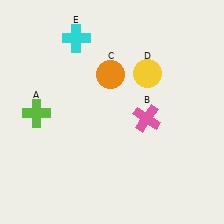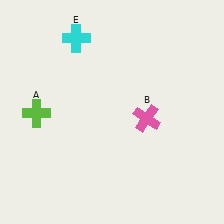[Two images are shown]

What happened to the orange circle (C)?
The orange circle (C) was removed in Image 2. It was in the top-left area of Image 1.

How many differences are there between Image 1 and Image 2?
There are 2 differences between the two images.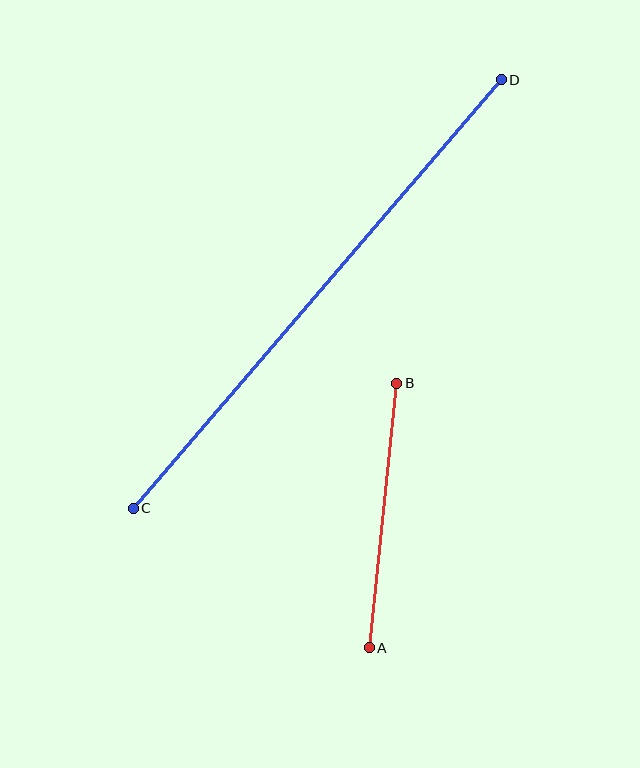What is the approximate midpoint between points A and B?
The midpoint is at approximately (383, 516) pixels.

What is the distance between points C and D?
The distance is approximately 565 pixels.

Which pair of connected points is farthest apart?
Points C and D are farthest apart.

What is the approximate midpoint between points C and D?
The midpoint is at approximately (317, 294) pixels.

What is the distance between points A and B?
The distance is approximately 266 pixels.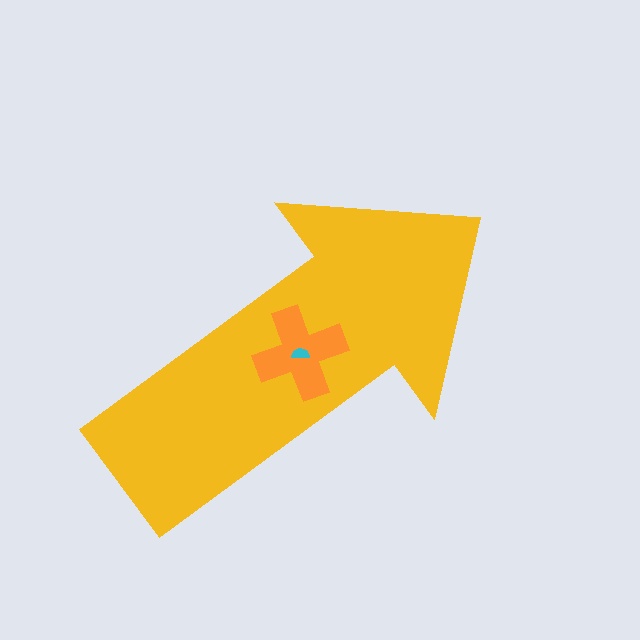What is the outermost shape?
The yellow arrow.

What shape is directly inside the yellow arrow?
The orange cross.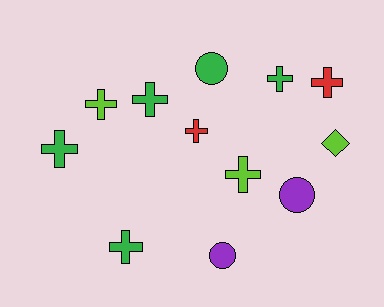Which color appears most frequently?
Green, with 5 objects.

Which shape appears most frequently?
Cross, with 8 objects.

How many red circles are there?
There are no red circles.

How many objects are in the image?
There are 12 objects.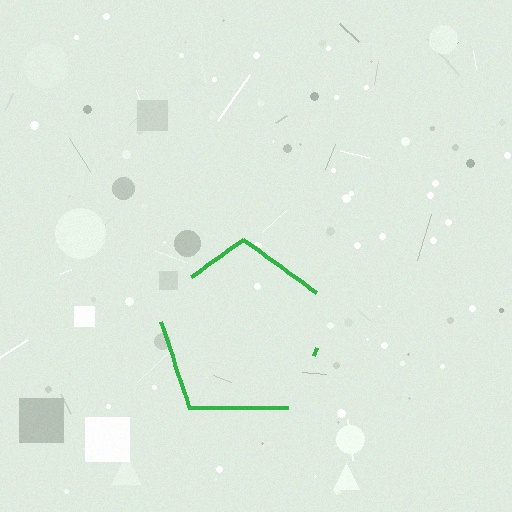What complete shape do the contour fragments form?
The contour fragments form a pentagon.